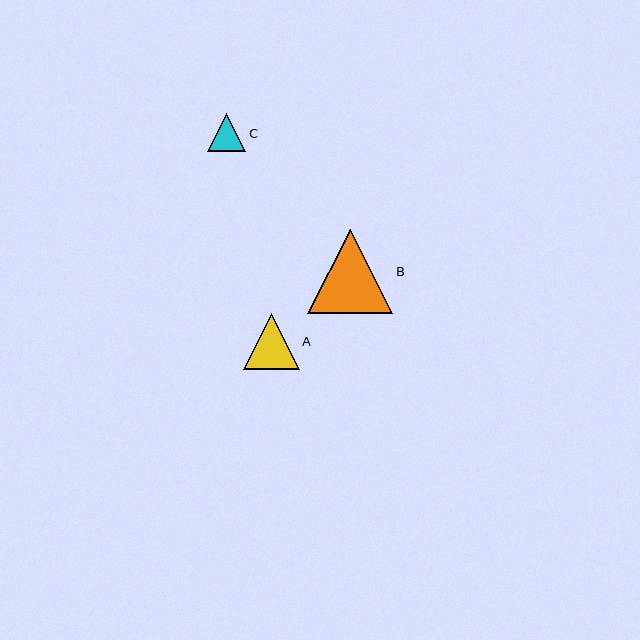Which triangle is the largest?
Triangle B is the largest with a size of approximately 85 pixels.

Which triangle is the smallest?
Triangle C is the smallest with a size of approximately 38 pixels.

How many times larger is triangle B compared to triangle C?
Triangle B is approximately 2.2 times the size of triangle C.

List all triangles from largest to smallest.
From largest to smallest: B, A, C.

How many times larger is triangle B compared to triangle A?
Triangle B is approximately 1.5 times the size of triangle A.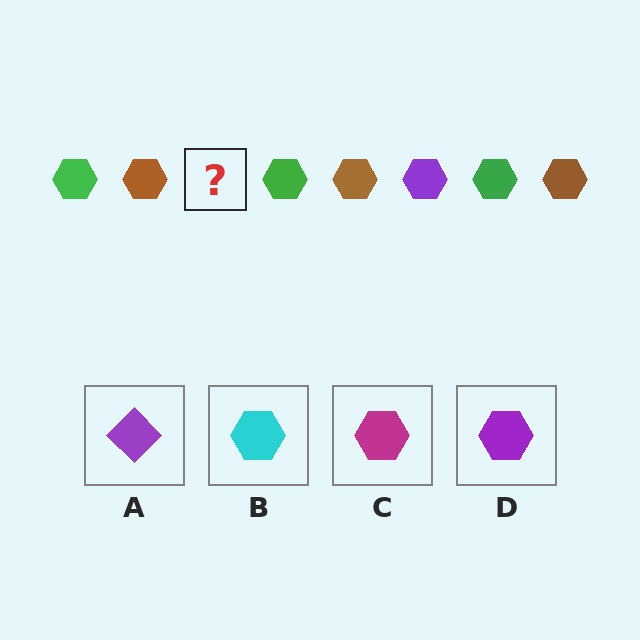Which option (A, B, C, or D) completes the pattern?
D.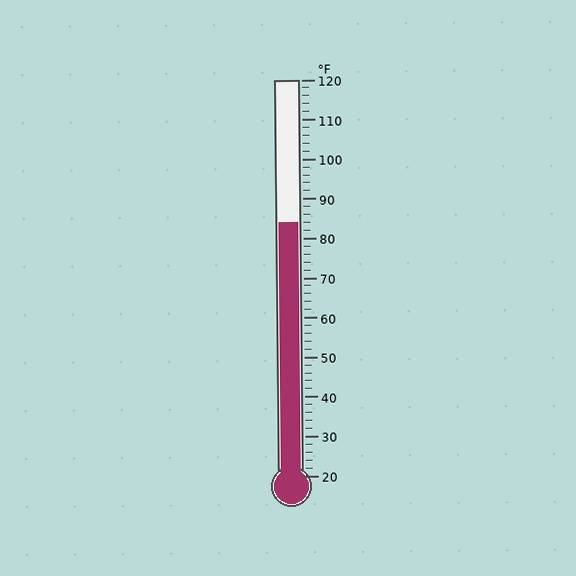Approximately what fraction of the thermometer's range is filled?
The thermometer is filled to approximately 65% of its range.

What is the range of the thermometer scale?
The thermometer scale ranges from 20°F to 120°F.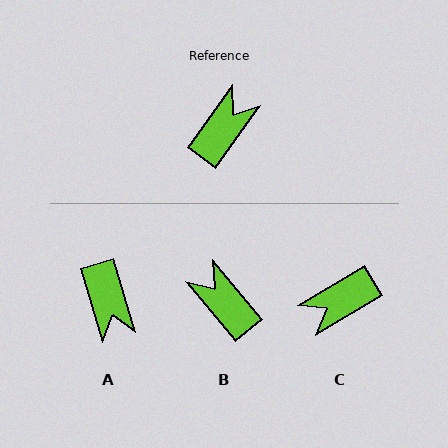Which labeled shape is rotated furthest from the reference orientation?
C, about 157 degrees away.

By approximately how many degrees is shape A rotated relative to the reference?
Approximately 127 degrees clockwise.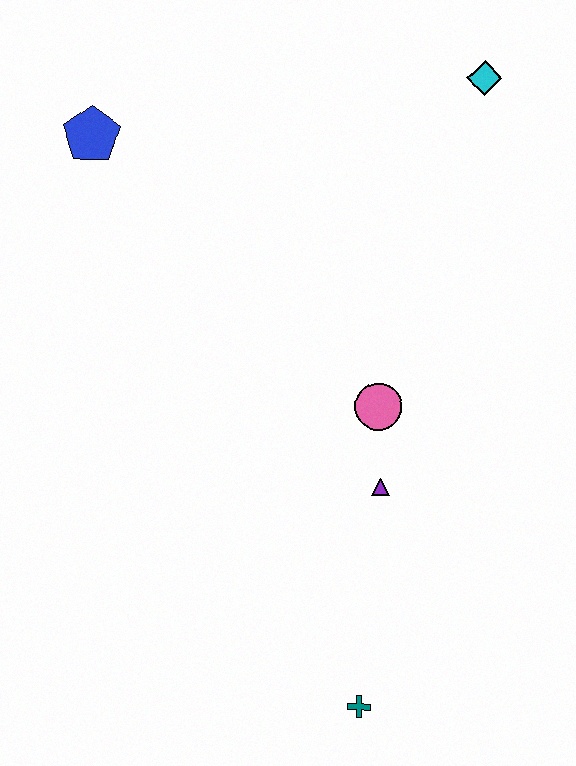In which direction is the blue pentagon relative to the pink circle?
The blue pentagon is to the left of the pink circle.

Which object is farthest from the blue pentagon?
The teal cross is farthest from the blue pentagon.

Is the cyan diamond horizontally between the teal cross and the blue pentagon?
No